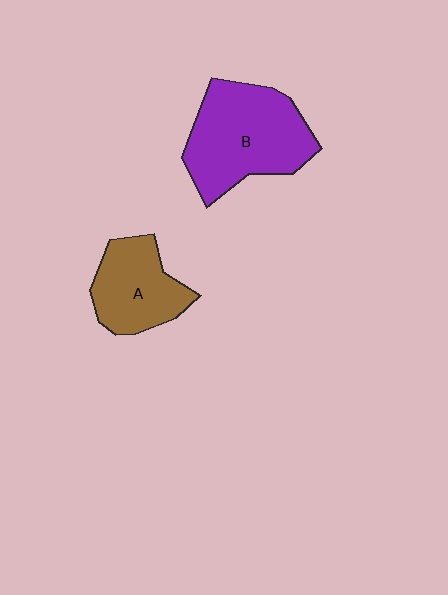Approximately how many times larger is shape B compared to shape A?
Approximately 1.5 times.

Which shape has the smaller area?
Shape A (brown).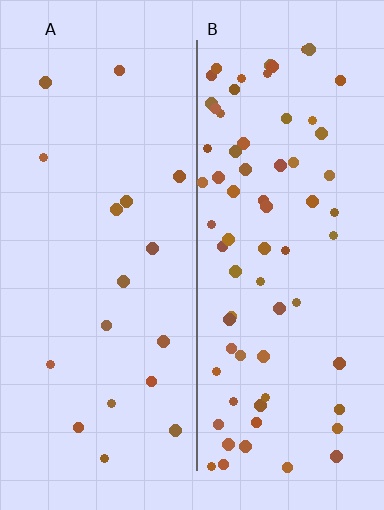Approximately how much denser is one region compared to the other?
Approximately 3.8× — region B over region A.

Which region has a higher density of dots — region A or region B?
B (the right).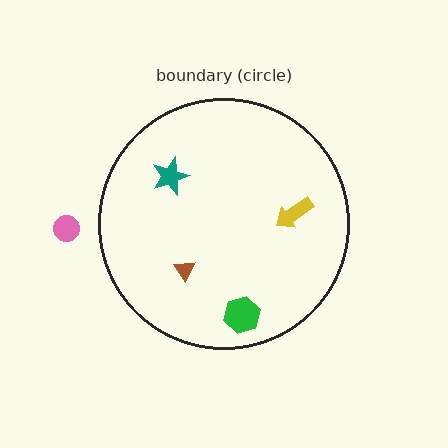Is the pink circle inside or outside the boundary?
Outside.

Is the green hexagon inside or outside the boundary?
Inside.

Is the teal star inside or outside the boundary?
Inside.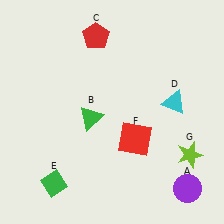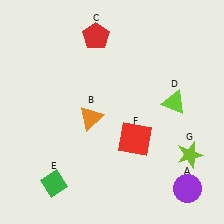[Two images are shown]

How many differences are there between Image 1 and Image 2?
There are 2 differences between the two images.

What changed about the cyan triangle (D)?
In Image 1, D is cyan. In Image 2, it changed to lime.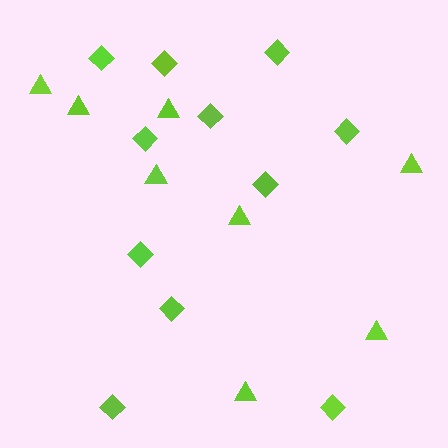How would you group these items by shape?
There are 2 groups: one group of diamonds (11) and one group of triangles (8).